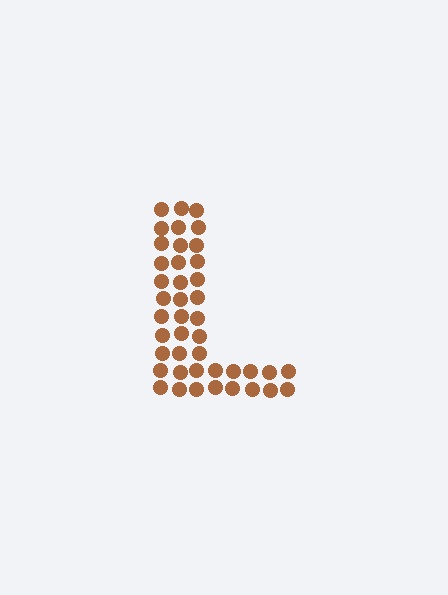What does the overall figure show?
The overall figure shows the letter L.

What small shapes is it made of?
It is made of small circles.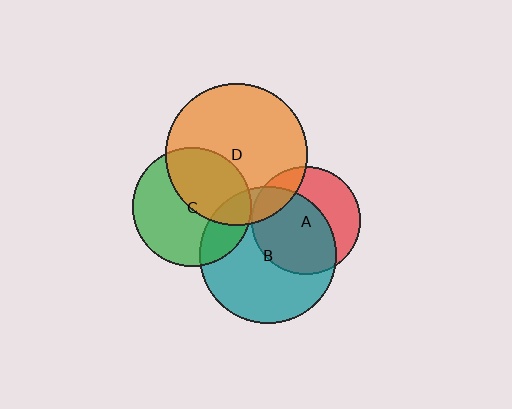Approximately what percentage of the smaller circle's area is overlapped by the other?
Approximately 15%.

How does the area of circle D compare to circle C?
Approximately 1.4 times.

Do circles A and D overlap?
Yes.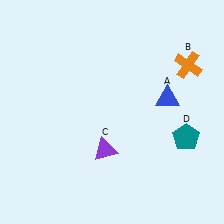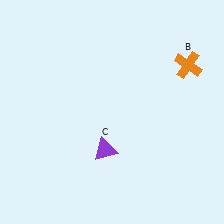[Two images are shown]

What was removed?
The teal pentagon (D), the blue triangle (A) were removed in Image 2.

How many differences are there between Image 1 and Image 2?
There are 2 differences between the two images.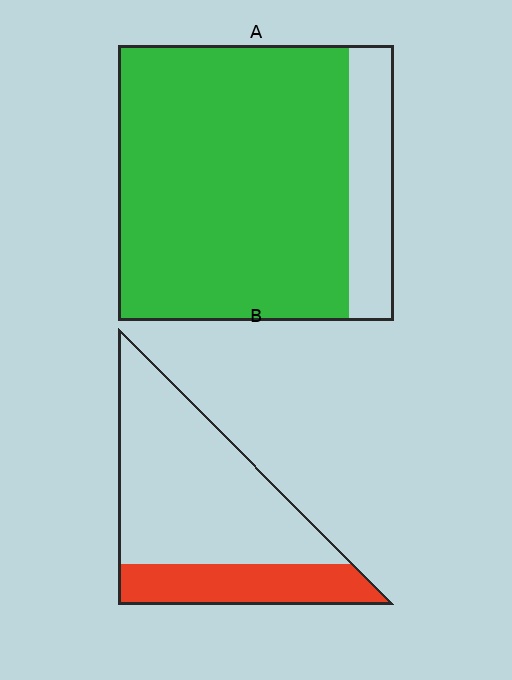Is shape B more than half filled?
No.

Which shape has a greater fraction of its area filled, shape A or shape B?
Shape A.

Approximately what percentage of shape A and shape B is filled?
A is approximately 85% and B is approximately 25%.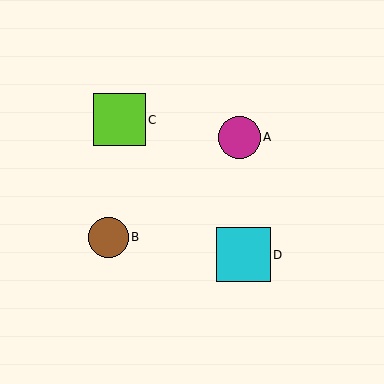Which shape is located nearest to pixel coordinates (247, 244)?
The cyan square (labeled D) at (243, 255) is nearest to that location.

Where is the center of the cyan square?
The center of the cyan square is at (243, 255).